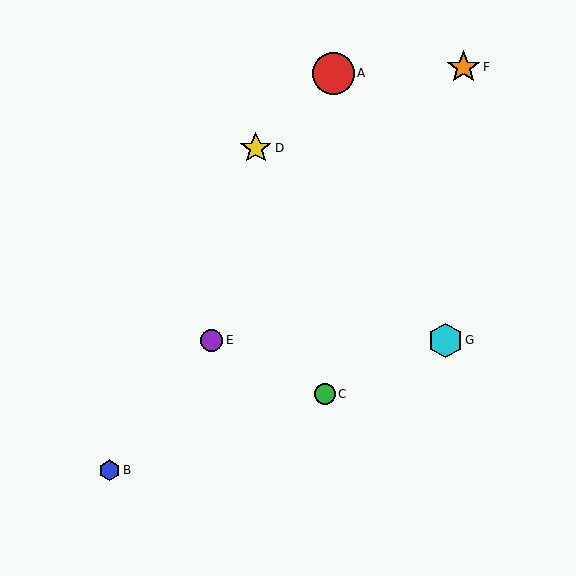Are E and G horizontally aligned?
Yes, both are at y≈340.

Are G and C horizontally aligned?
No, G is at y≈340 and C is at y≈394.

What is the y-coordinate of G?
Object G is at y≈340.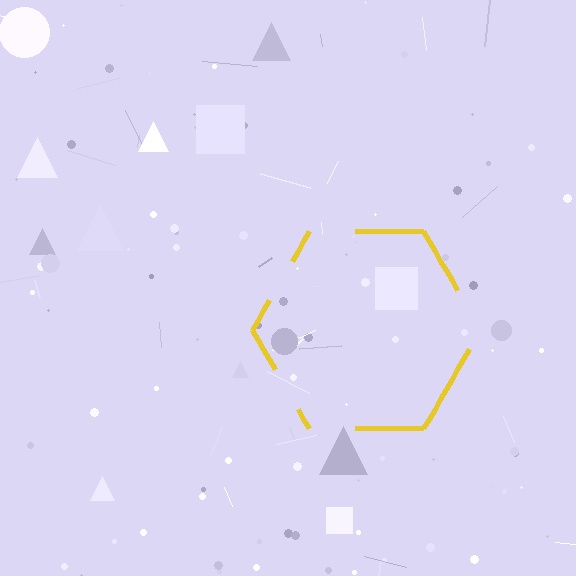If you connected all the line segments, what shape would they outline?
They would outline a hexagon.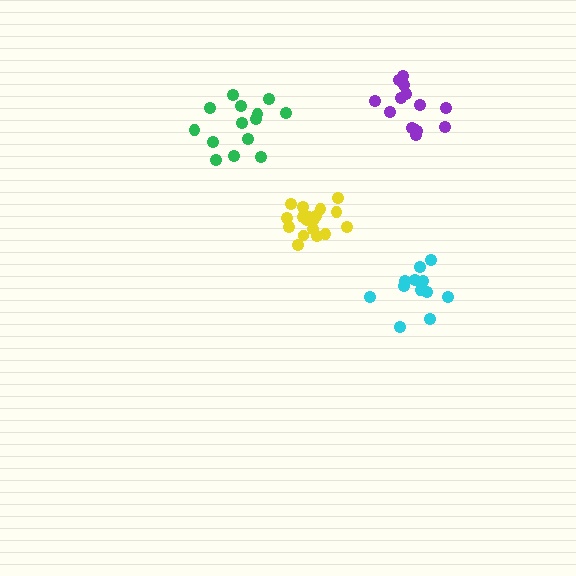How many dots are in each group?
Group 1: 19 dots, Group 2: 14 dots, Group 3: 14 dots, Group 4: 13 dots (60 total).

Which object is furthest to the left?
The green cluster is leftmost.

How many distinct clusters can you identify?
There are 4 distinct clusters.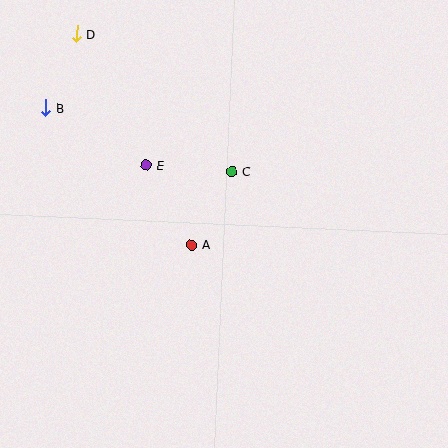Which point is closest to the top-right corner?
Point C is closest to the top-right corner.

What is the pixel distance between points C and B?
The distance between C and B is 197 pixels.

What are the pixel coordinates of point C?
Point C is at (232, 171).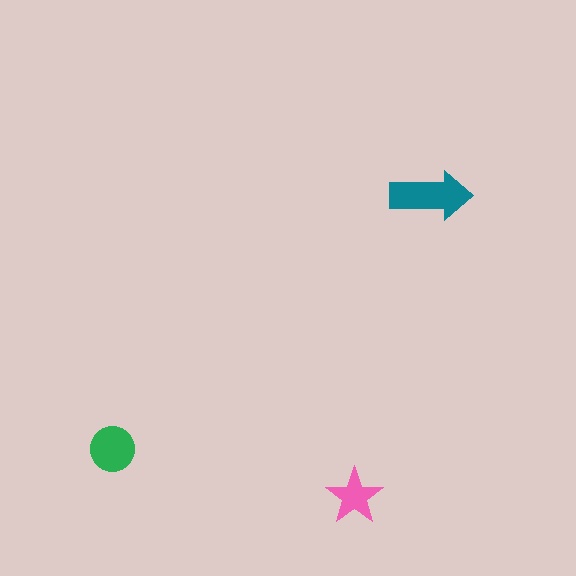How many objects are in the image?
There are 3 objects in the image.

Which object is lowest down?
The pink star is bottommost.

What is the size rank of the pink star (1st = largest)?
3rd.